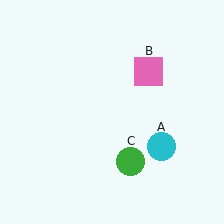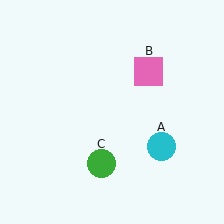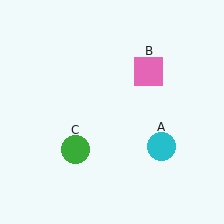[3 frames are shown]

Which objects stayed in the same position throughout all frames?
Cyan circle (object A) and pink square (object B) remained stationary.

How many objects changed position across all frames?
1 object changed position: green circle (object C).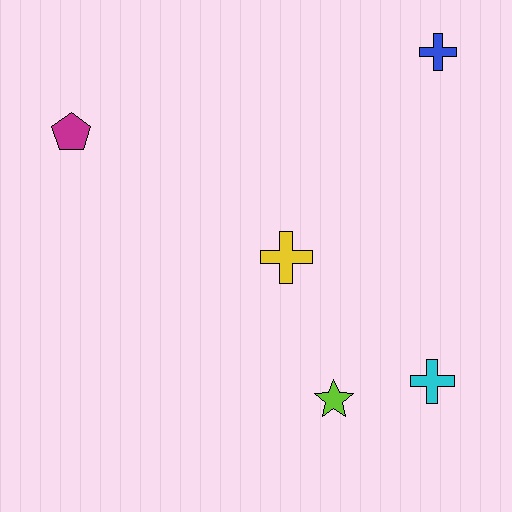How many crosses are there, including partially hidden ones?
There are 3 crosses.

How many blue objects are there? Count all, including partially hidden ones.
There is 1 blue object.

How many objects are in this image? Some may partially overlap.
There are 5 objects.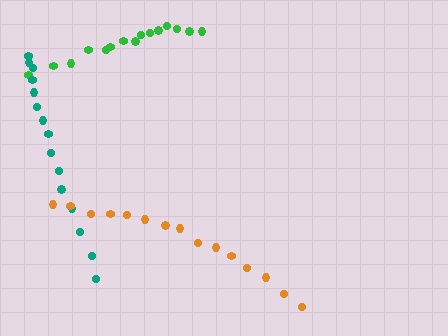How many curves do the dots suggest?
There are 3 distinct paths.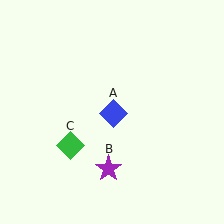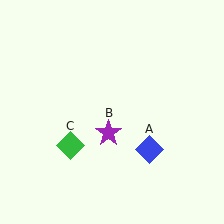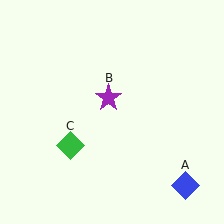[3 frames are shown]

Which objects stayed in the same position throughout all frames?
Green diamond (object C) remained stationary.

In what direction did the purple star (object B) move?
The purple star (object B) moved up.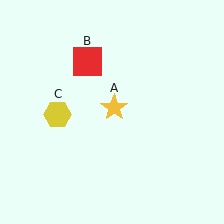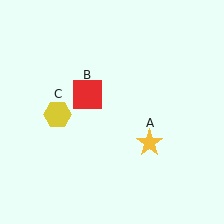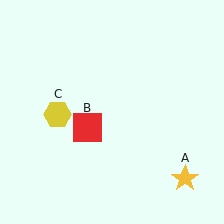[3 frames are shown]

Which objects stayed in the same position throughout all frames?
Yellow hexagon (object C) remained stationary.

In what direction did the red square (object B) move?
The red square (object B) moved down.